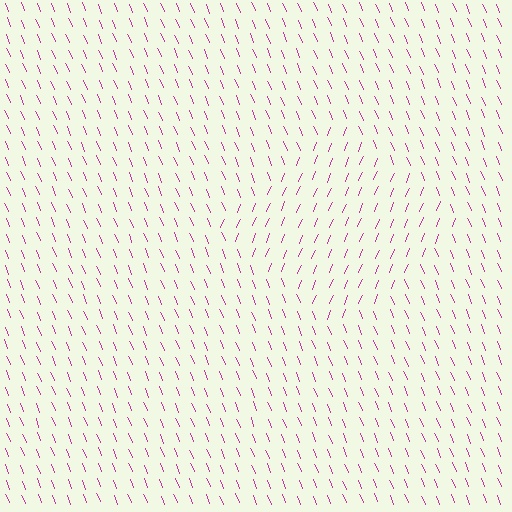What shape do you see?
I see a diamond.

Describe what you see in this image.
The image is filled with small magenta line segments. A diamond region in the image has lines oriented differently from the surrounding lines, creating a visible texture boundary.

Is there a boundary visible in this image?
Yes, there is a texture boundary formed by a change in line orientation.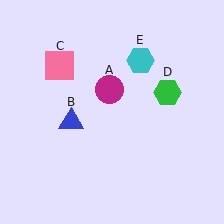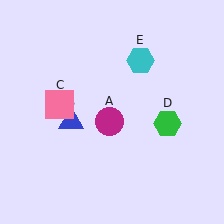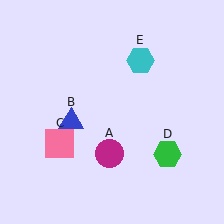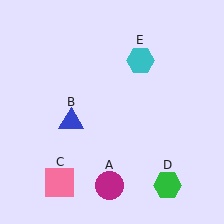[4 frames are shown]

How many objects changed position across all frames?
3 objects changed position: magenta circle (object A), pink square (object C), green hexagon (object D).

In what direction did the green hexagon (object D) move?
The green hexagon (object D) moved down.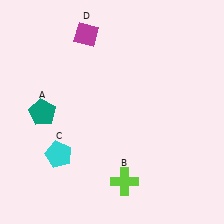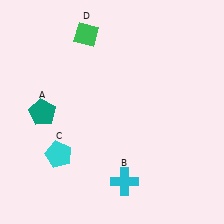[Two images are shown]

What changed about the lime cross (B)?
In Image 1, B is lime. In Image 2, it changed to cyan.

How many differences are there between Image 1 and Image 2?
There are 2 differences between the two images.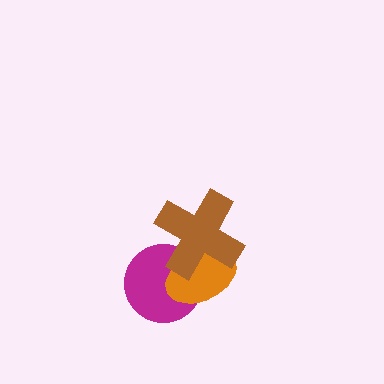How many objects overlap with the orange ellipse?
2 objects overlap with the orange ellipse.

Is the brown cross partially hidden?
No, no other shape covers it.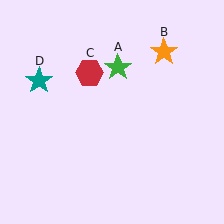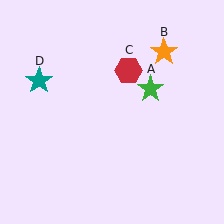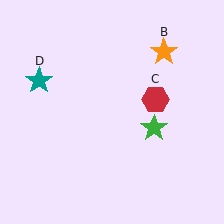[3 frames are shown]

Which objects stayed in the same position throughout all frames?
Orange star (object B) and teal star (object D) remained stationary.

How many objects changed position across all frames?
2 objects changed position: green star (object A), red hexagon (object C).